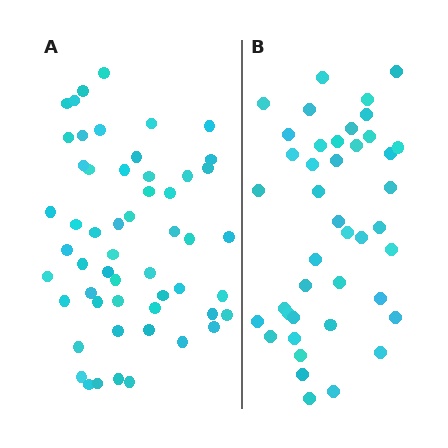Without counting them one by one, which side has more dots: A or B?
Region A (the left region) has more dots.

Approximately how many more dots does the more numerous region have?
Region A has roughly 12 or so more dots than region B.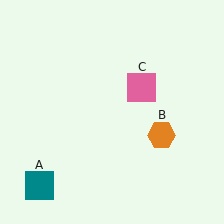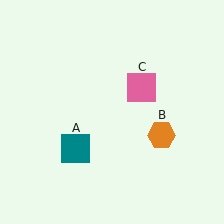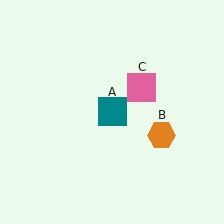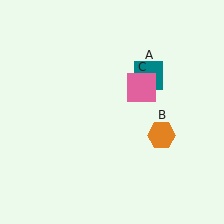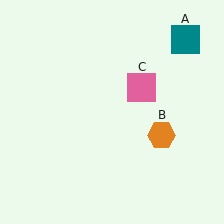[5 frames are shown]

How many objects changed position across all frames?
1 object changed position: teal square (object A).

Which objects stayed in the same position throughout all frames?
Orange hexagon (object B) and pink square (object C) remained stationary.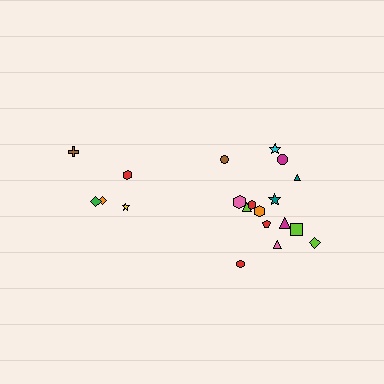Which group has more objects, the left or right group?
The right group.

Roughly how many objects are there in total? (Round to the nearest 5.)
Roughly 20 objects in total.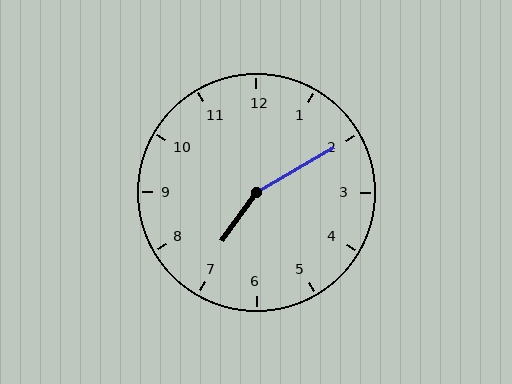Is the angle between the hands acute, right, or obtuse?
It is obtuse.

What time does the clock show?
7:10.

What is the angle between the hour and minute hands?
Approximately 155 degrees.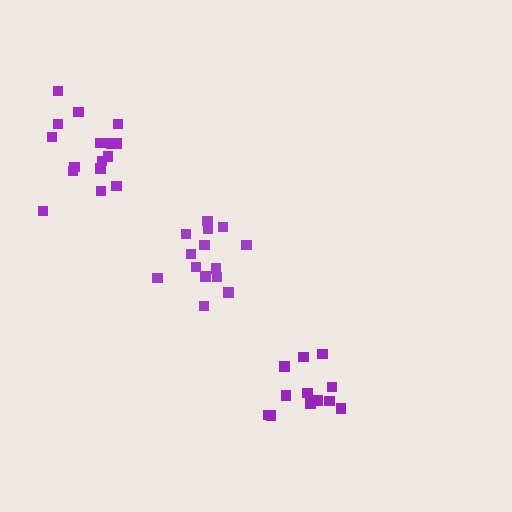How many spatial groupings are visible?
There are 3 spatial groupings.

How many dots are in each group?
Group 1: 12 dots, Group 2: 14 dots, Group 3: 16 dots (42 total).